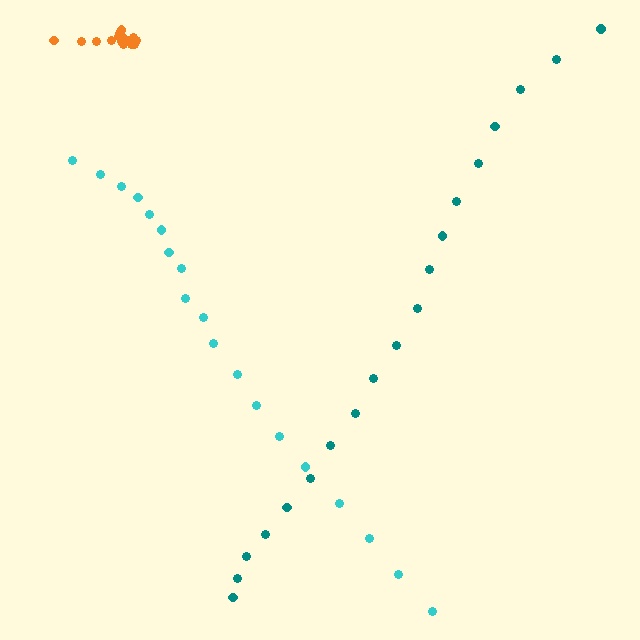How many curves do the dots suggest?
There are 3 distinct paths.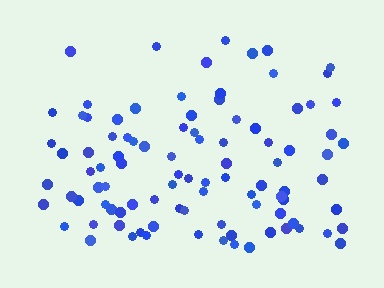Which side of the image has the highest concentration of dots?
The bottom.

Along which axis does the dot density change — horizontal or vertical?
Vertical.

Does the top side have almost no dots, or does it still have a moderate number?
Still a moderate number, just noticeably fewer than the bottom.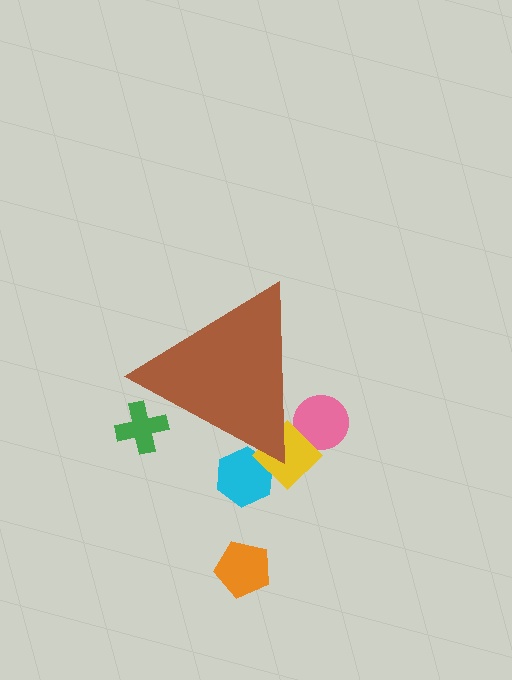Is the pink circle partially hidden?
Yes, the pink circle is partially hidden behind the brown triangle.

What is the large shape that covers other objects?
A brown triangle.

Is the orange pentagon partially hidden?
No, the orange pentagon is fully visible.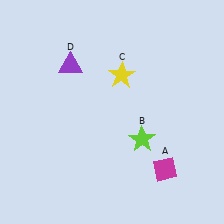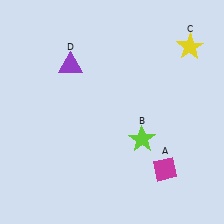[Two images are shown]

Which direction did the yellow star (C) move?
The yellow star (C) moved right.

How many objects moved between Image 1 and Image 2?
1 object moved between the two images.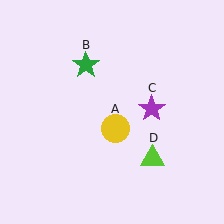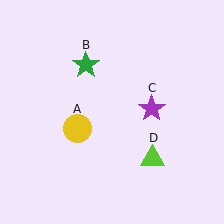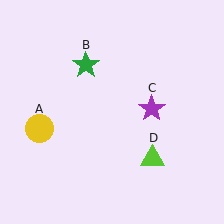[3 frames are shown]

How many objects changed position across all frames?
1 object changed position: yellow circle (object A).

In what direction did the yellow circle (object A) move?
The yellow circle (object A) moved left.